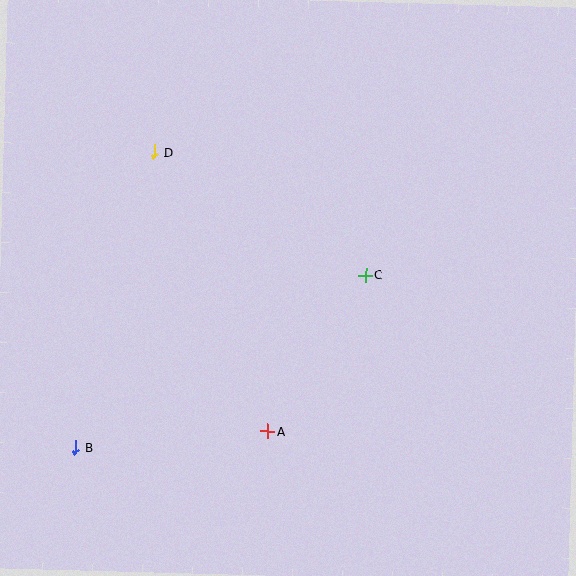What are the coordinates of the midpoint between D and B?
The midpoint between D and B is at (115, 300).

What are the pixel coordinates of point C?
Point C is at (365, 275).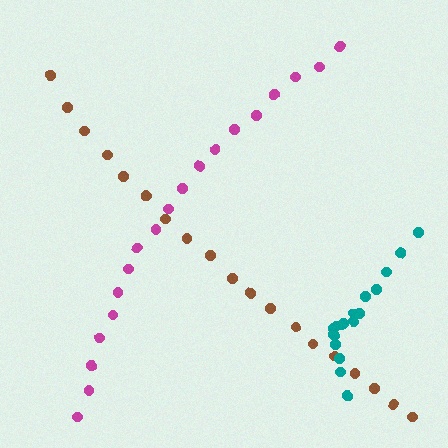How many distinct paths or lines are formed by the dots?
There are 3 distinct paths.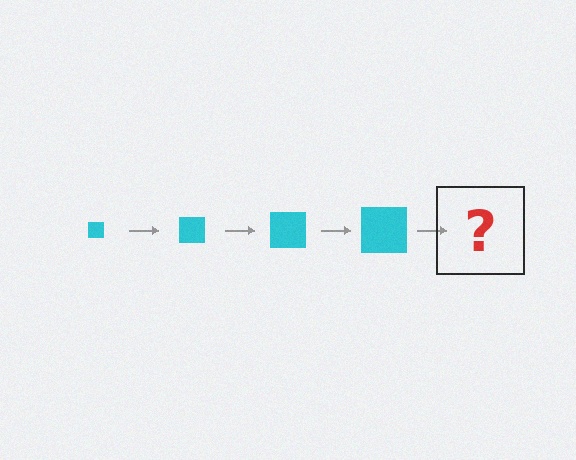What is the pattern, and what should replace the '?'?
The pattern is that the square gets progressively larger each step. The '?' should be a cyan square, larger than the previous one.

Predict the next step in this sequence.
The next step is a cyan square, larger than the previous one.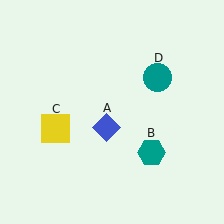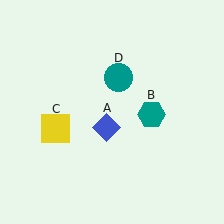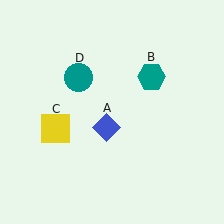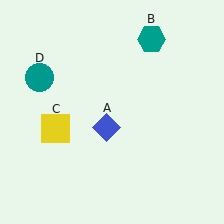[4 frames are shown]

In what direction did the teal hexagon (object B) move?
The teal hexagon (object B) moved up.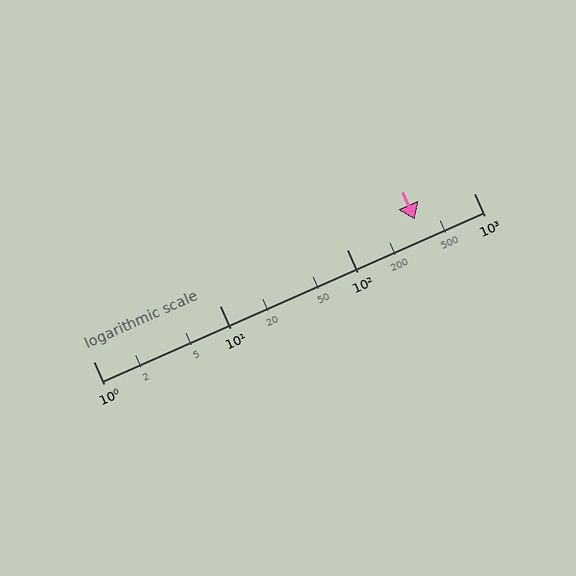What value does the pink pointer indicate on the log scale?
The pointer indicates approximately 340.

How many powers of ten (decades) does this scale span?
The scale spans 3 decades, from 1 to 1000.